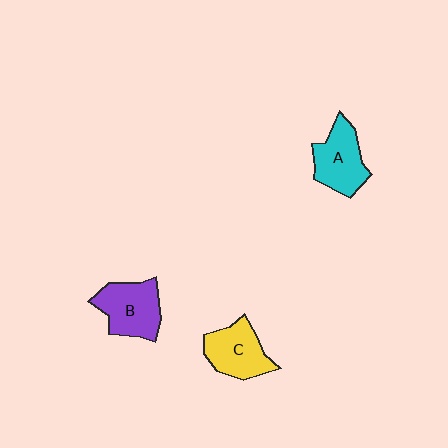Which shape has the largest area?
Shape B (purple).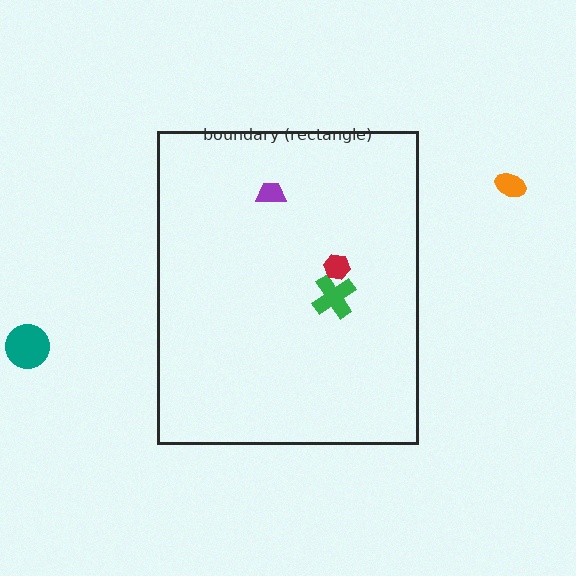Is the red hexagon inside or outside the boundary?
Inside.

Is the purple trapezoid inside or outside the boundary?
Inside.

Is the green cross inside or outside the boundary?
Inside.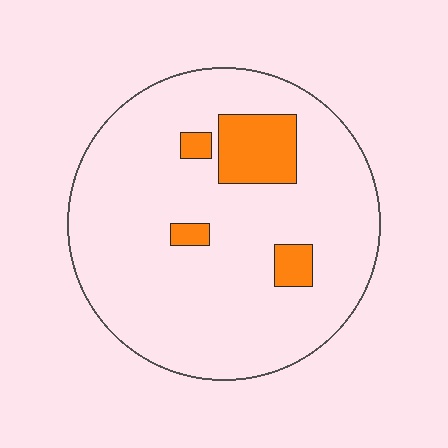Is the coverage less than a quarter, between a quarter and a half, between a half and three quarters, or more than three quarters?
Less than a quarter.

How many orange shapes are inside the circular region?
4.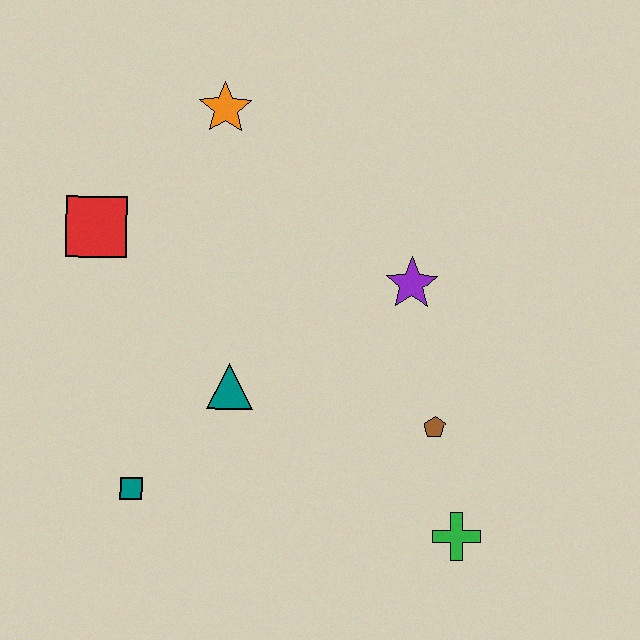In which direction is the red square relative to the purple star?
The red square is to the left of the purple star.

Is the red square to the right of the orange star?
No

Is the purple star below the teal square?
No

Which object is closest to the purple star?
The brown pentagon is closest to the purple star.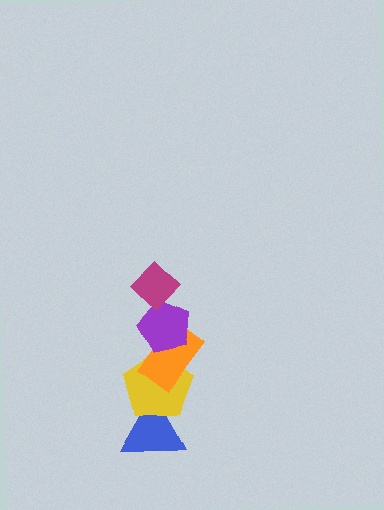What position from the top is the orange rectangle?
The orange rectangle is 3rd from the top.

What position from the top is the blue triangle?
The blue triangle is 5th from the top.